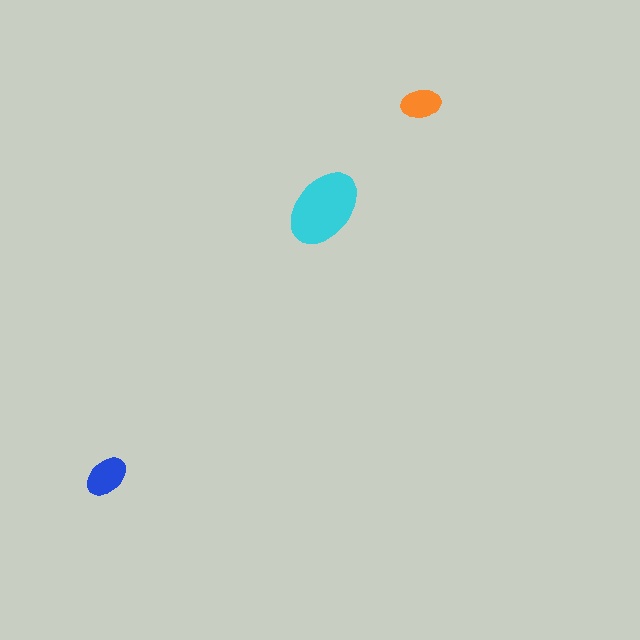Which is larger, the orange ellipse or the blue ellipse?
The blue one.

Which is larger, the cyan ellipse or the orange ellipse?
The cyan one.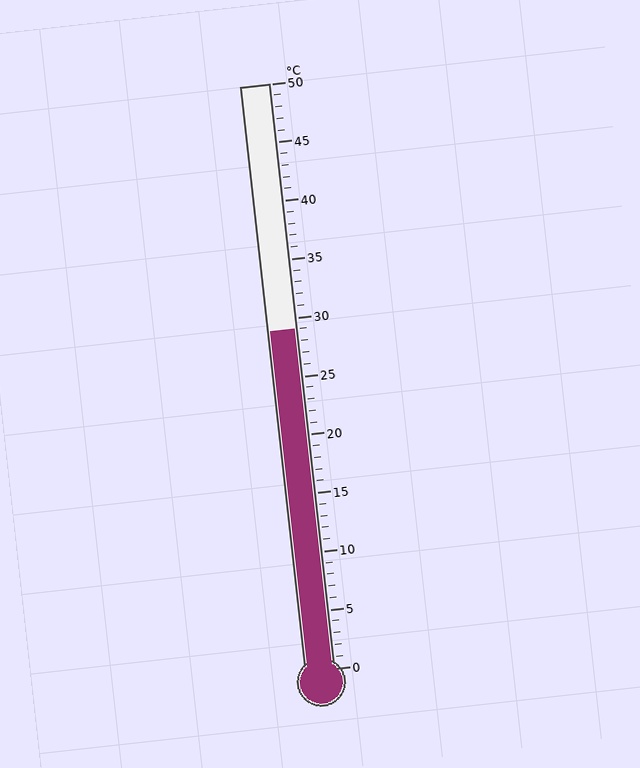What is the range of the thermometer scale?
The thermometer scale ranges from 0°C to 50°C.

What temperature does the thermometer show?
The thermometer shows approximately 29°C.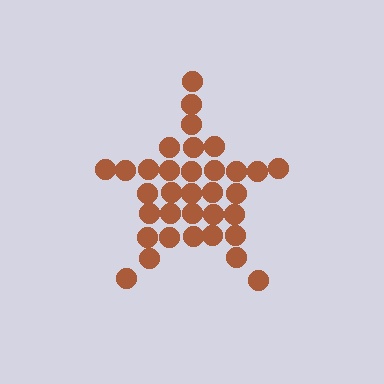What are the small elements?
The small elements are circles.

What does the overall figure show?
The overall figure shows a star.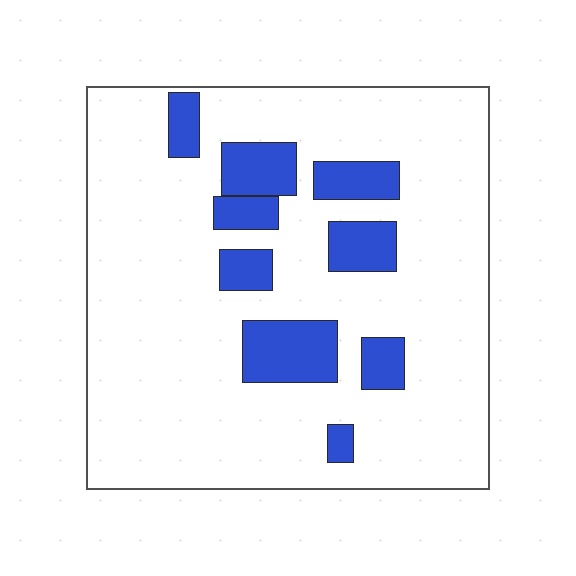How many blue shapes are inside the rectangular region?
9.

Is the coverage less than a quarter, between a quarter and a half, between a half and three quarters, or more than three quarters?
Less than a quarter.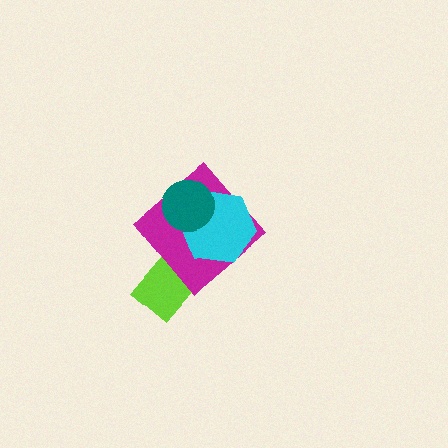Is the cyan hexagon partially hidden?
Yes, it is partially covered by another shape.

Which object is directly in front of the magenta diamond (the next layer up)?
The cyan hexagon is directly in front of the magenta diamond.